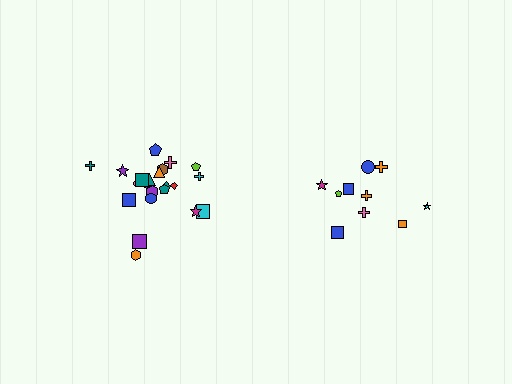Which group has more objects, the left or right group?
The left group.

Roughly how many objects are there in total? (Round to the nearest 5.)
Roughly 30 objects in total.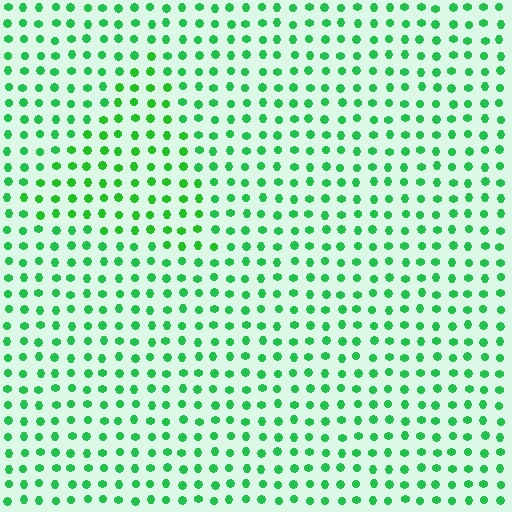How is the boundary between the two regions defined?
The boundary is defined purely by a slight shift in hue (about 15 degrees). Spacing, size, and orientation are identical on both sides.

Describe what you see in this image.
The image is filled with small green elements in a uniform arrangement. A triangle-shaped region is visible where the elements are tinted to a slightly different hue, forming a subtle color boundary.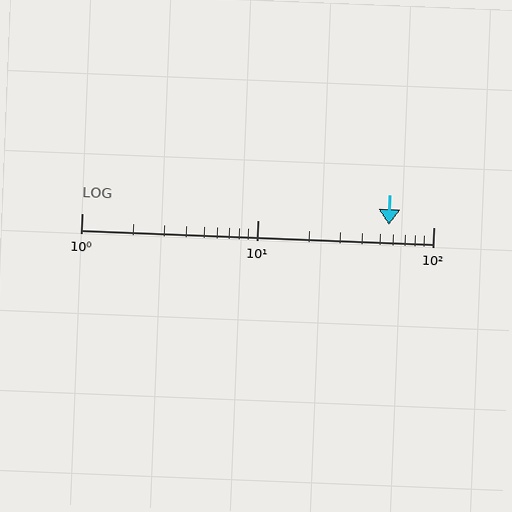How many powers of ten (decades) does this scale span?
The scale spans 2 decades, from 1 to 100.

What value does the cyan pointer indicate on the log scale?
The pointer indicates approximately 56.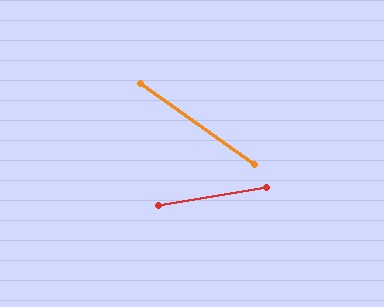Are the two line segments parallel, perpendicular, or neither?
Neither parallel nor perpendicular — they differ by about 45°.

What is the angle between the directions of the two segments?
Approximately 45 degrees.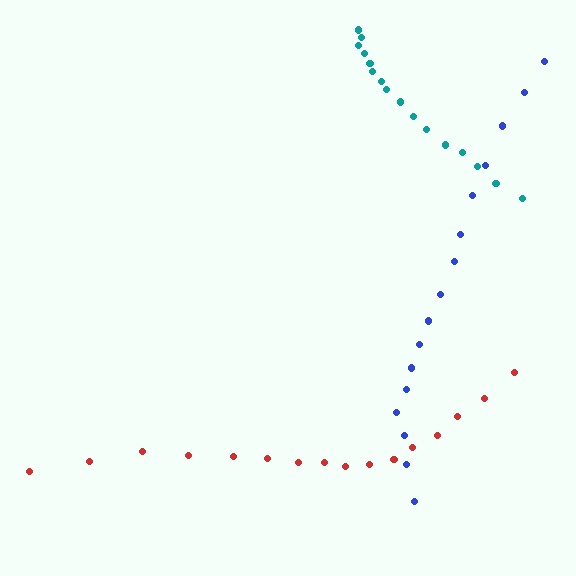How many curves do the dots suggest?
There are 3 distinct paths.